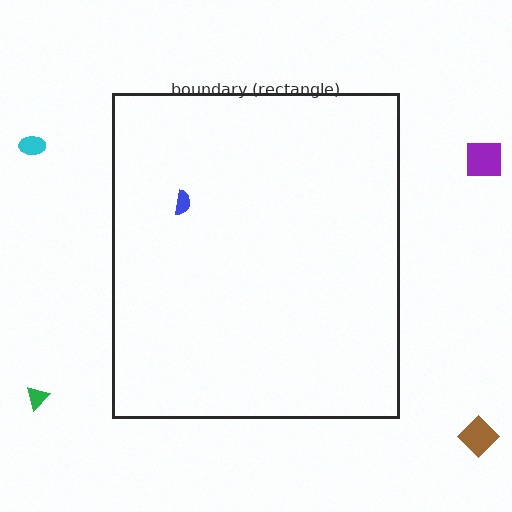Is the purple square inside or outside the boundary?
Outside.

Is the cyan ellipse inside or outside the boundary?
Outside.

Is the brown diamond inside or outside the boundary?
Outside.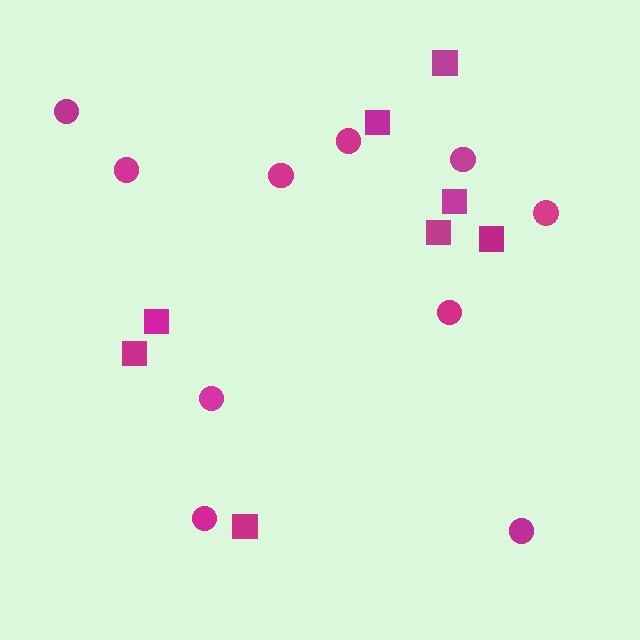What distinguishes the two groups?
There are 2 groups: one group of circles (10) and one group of squares (8).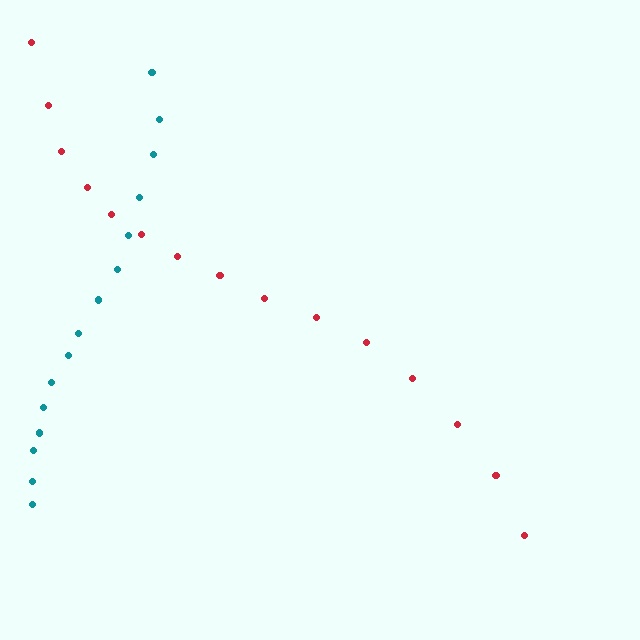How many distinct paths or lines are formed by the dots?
There are 2 distinct paths.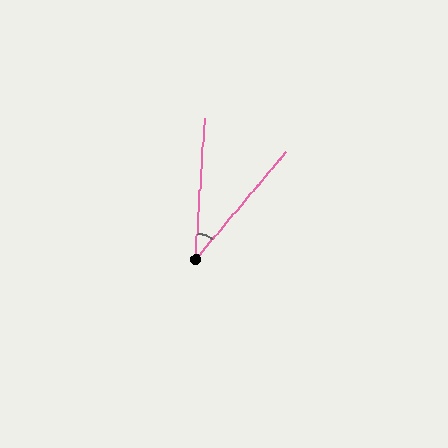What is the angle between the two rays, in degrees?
Approximately 36 degrees.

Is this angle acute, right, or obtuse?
It is acute.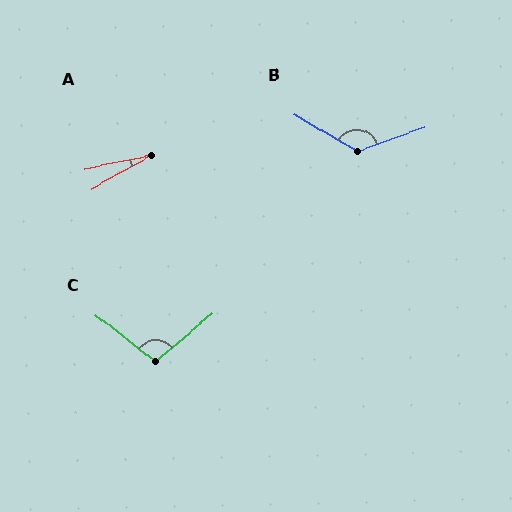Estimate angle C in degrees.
Approximately 102 degrees.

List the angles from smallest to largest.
A (18°), C (102°), B (130°).